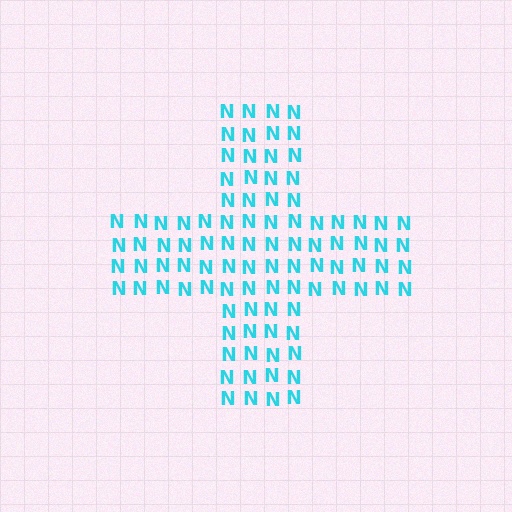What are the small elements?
The small elements are letter N's.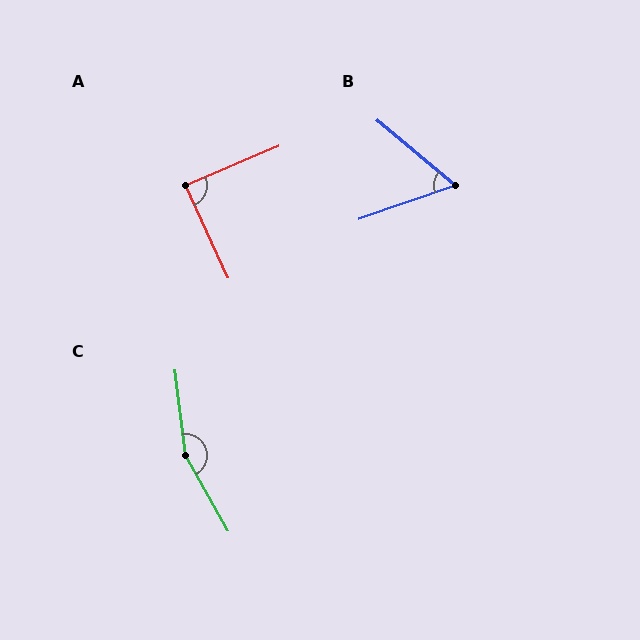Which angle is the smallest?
B, at approximately 59 degrees.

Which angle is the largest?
C, at approximately 157 degrees.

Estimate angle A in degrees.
Approximately 88 degrees.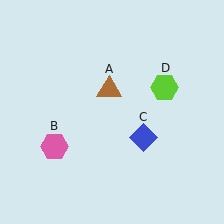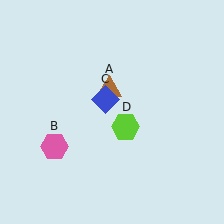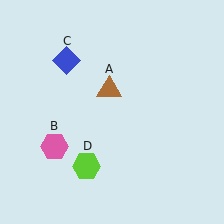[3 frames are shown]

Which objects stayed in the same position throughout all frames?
Brown triangle (object A) and pink hexagon (object B) remained stationary.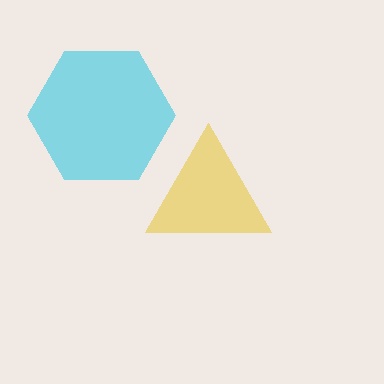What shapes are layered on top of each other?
The layered shapes are: a yellow triangle, a cyan hexagon.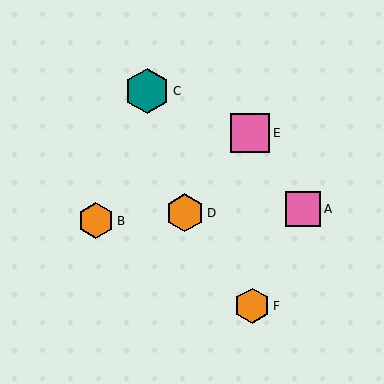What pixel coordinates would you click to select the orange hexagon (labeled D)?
Click at (185, 213) to select the orange hexagon D.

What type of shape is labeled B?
Shape B is an orange hexagon.